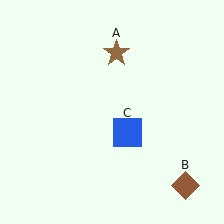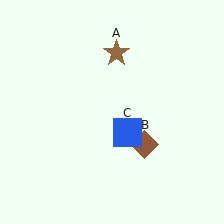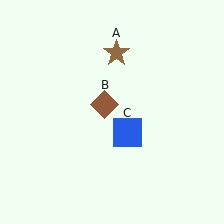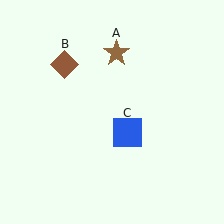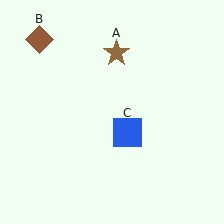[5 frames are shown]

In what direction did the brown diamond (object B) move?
The brown diamond (object B) moved up and to the left.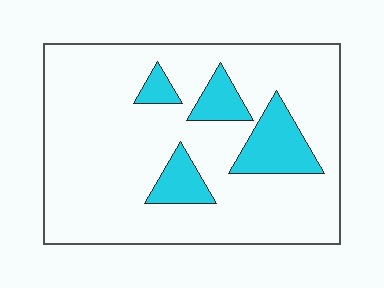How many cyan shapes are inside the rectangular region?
4.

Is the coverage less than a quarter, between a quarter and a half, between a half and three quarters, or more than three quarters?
Less than a quarter.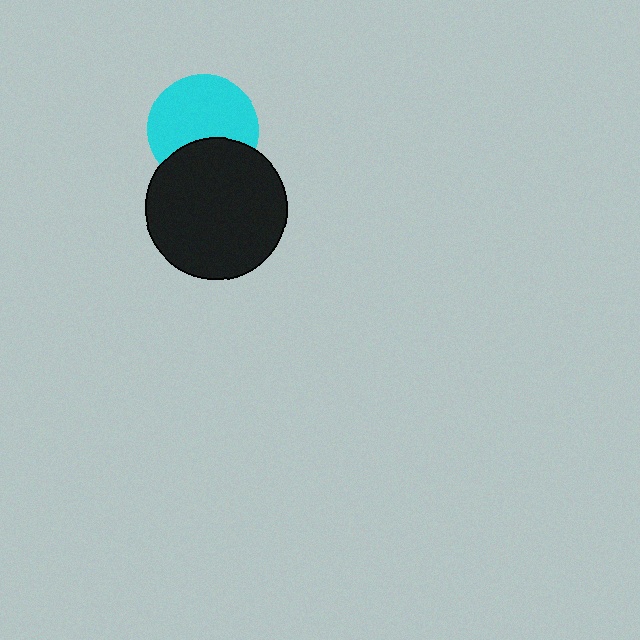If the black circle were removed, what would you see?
You would see the complete cyan circle.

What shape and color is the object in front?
The object in front is a black circle.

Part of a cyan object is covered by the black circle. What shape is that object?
It is a circle.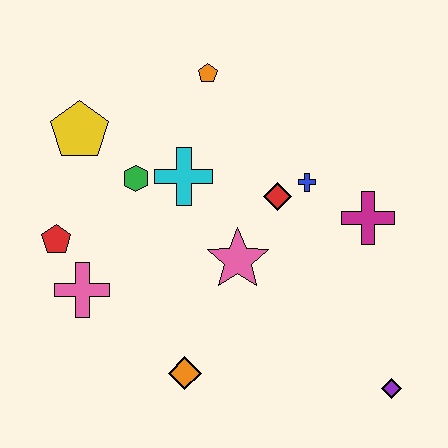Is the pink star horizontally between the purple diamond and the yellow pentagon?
Yes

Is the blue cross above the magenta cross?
Yes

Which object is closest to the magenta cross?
The blue cross is closest to the magenta cross.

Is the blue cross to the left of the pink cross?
No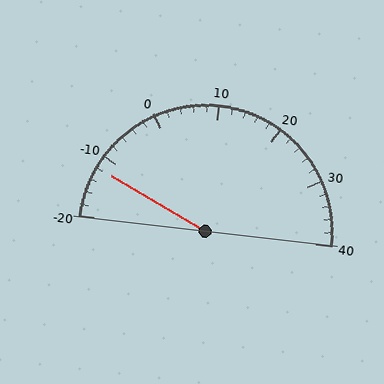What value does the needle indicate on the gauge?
The needle indicates approximately -12.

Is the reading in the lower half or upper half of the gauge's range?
The reading is in the lower half of the range (-20 to 40).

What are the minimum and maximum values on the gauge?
The gauge ranges from -20 to 40.